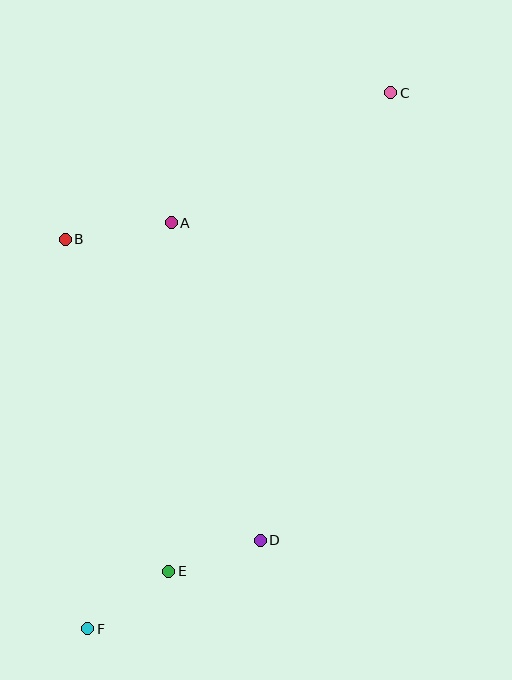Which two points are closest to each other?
Points D and E are closest to each other.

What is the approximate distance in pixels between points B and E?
The distance between B and E is approximately 348 pixels.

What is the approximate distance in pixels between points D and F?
The distance between D and F is approximately 194 pixels.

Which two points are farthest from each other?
Points C and F are farthest from each other.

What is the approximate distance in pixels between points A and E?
The distance between A and E is approximately 348 pixels.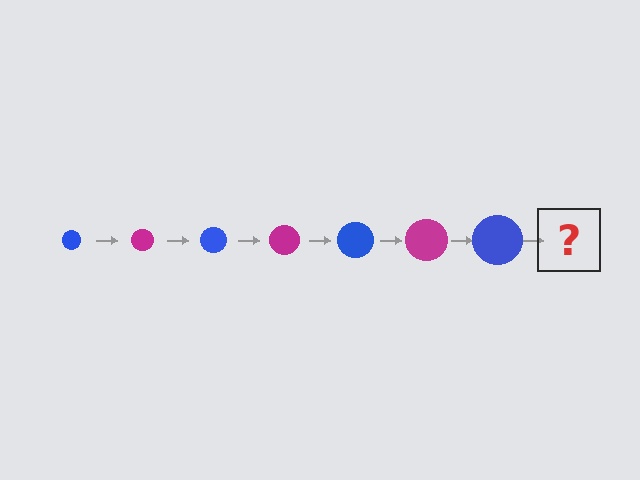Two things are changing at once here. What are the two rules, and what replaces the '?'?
The two rules are that the circle grows larger each step and the color cycles through blue and magenta. The '?' should be a magenta circle, larger than the previous one.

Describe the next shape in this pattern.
It should be a magenta circle, larger than the previous one.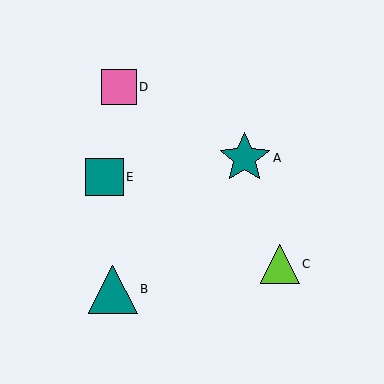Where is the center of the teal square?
The center of the teal square is at (104, 177).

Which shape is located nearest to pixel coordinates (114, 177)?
The teal square (labeled E) at (104, 177) is nearest to that location.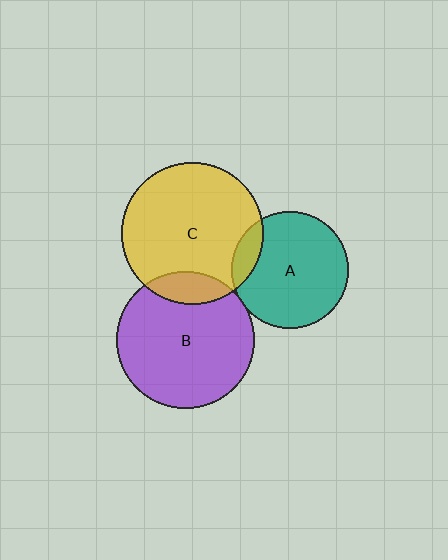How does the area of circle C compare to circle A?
Approximately 1.5 times.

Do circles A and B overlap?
Yes.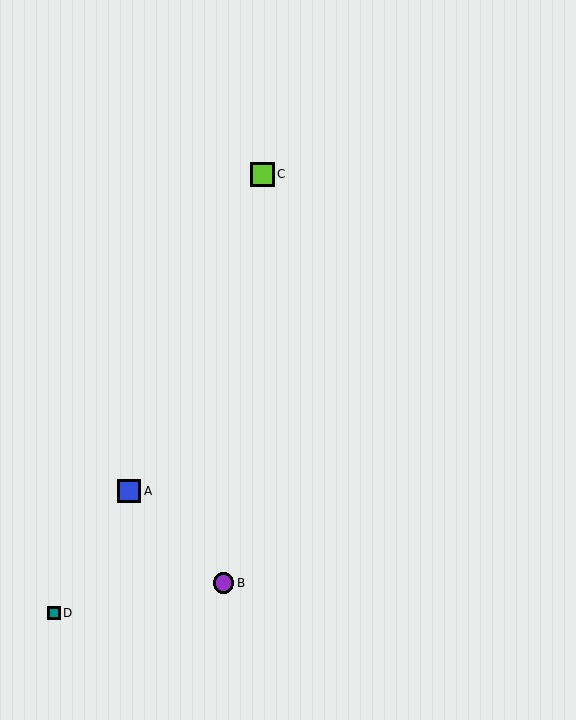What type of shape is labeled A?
Shape A is a blue square.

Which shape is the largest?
The lime square (labeled C) is the largest.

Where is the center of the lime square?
The center of the lime square is at (263, 174).